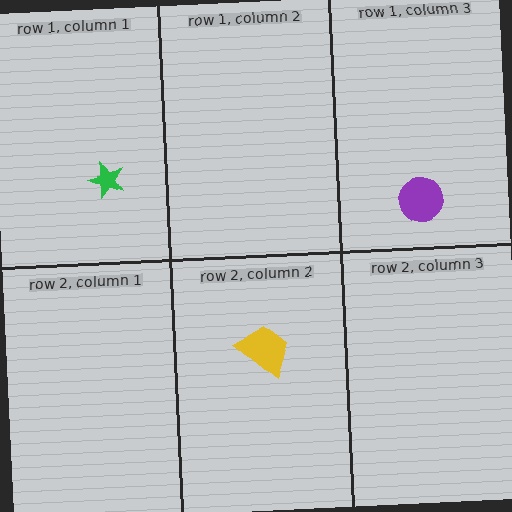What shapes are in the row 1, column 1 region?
The green star.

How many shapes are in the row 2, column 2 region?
1.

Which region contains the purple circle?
The row 1, column 3 region.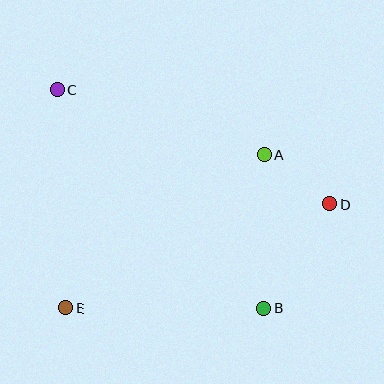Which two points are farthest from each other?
Points B and C are farthest from each other.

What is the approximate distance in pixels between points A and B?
The distance between A and B is approximately 154 pixels.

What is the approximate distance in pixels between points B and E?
The distance between B and E is approximately 198 pixels.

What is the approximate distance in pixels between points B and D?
The distance between B and D is approximately 123 pixels.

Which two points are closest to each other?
Points A and D are closest to each other.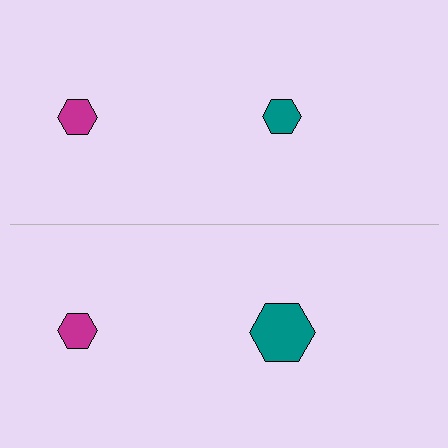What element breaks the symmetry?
The teal hexagon on the bottom side has a different size than its mirror counterpart.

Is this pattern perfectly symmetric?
No, the pattern is not perfectly symmetric. The teal hexagon on the bottom side has a different size than its mirror counterpart.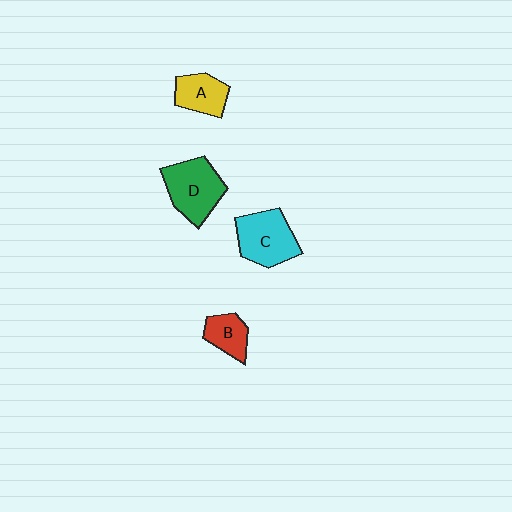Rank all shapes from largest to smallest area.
From largest to smallest: D (green), C (cyan), A (yellow), B (red).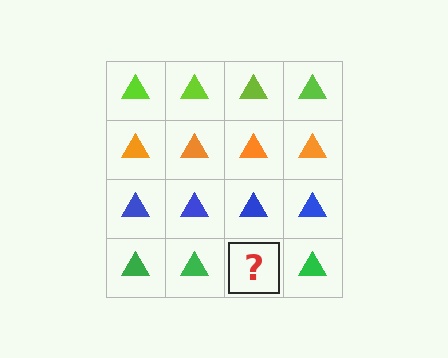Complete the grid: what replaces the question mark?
The question mark should be replaced with a green triangle.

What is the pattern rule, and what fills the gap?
The rule is that each row has a consistent color. The gap should be filled with a green triangle.